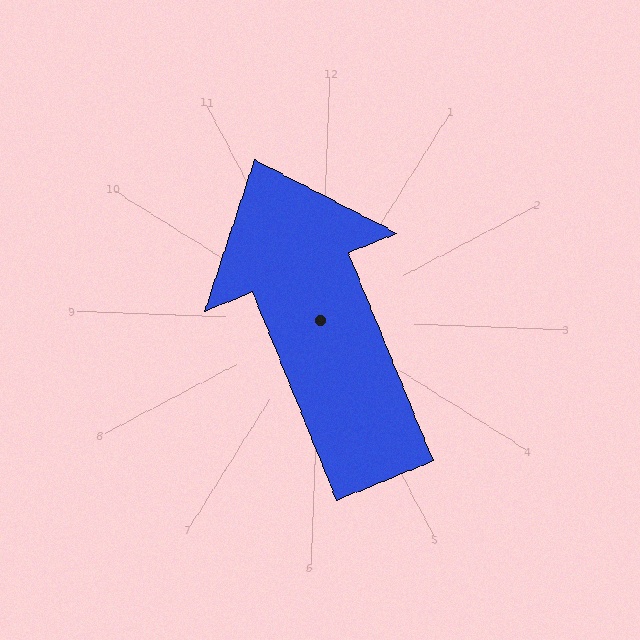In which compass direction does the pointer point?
Northwest.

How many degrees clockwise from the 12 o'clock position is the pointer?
Approximately 336 degrees.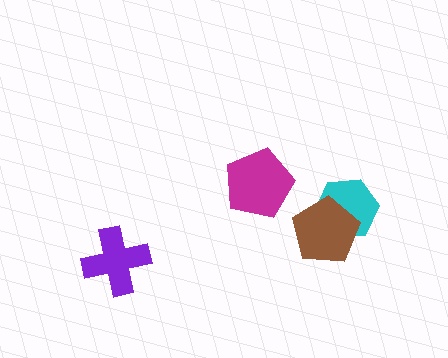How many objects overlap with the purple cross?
0 objects overlap with the purple cross.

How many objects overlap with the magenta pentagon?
0 objects overlap with the magenta pentagon.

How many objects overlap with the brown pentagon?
1 object overlaps with the brown pentagon.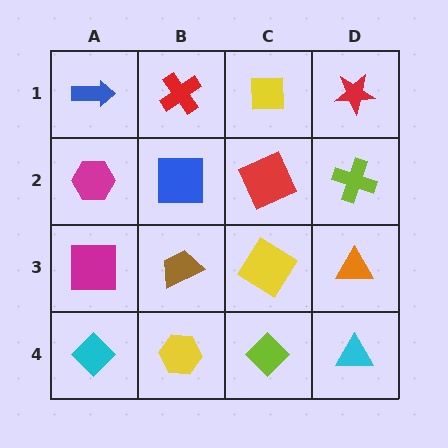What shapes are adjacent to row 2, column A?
A blue arrow (row 1, column A), a magenta square (row 3, column A), a blue square (row 2, column B).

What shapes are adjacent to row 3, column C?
A red square (row 2, column C), a lime diamond (row 4, column C), a brown trapezoid (row 3, column B), an orange triangle (row 3, column D).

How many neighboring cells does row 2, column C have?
4.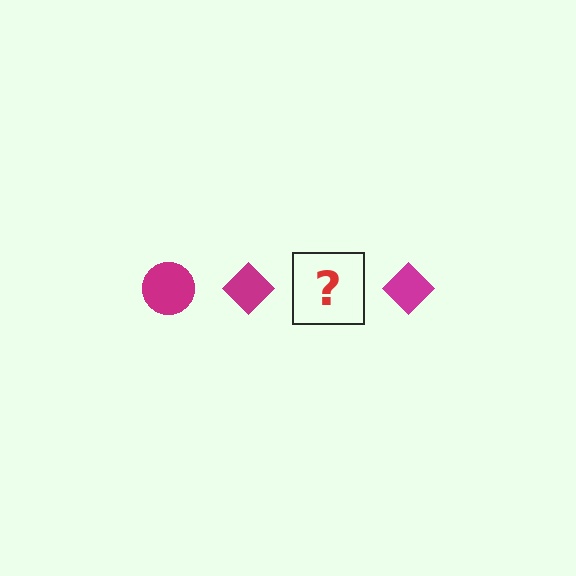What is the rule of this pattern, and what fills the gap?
The rule is that the pattern cycles through circle, diamond shapes in magenta. The gap should be filled with a magenta circle.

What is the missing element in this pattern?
The missing element is a magenta circle.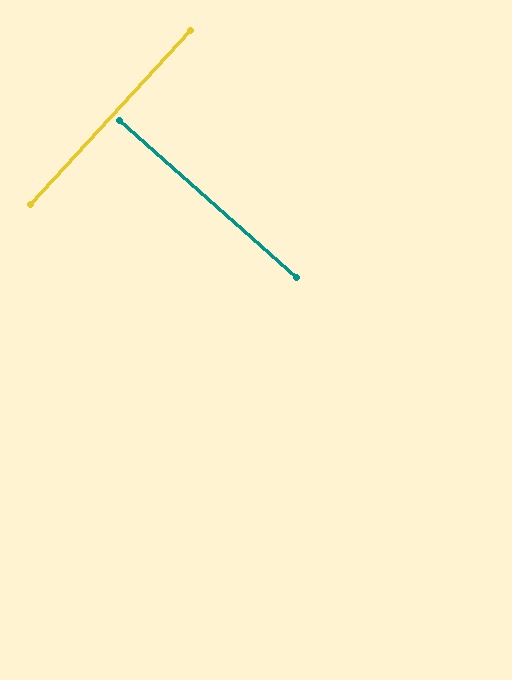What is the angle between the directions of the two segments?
Approximately 89 degrees.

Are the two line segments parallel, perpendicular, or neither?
Perpendicular — they meet at approximately 89°.